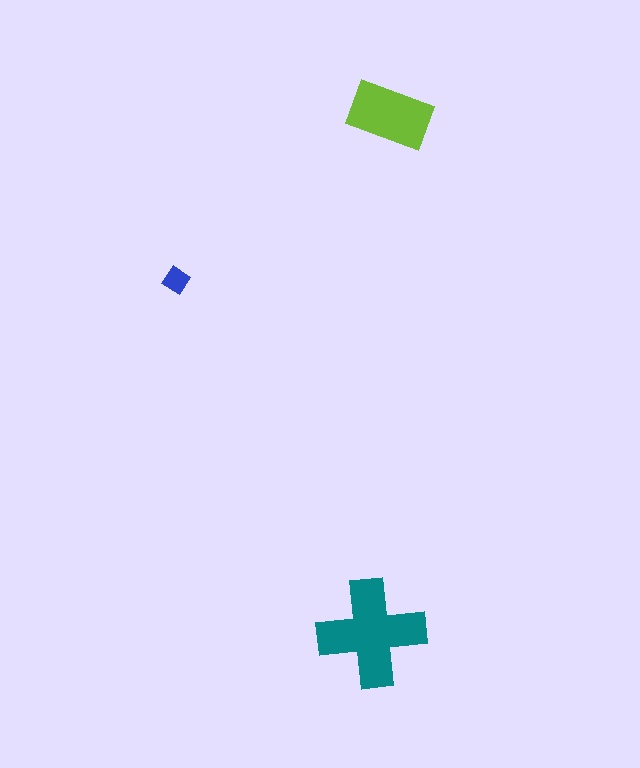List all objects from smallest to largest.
The blue diamond, the lime rectangle, the teal cross.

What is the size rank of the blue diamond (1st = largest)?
3rd.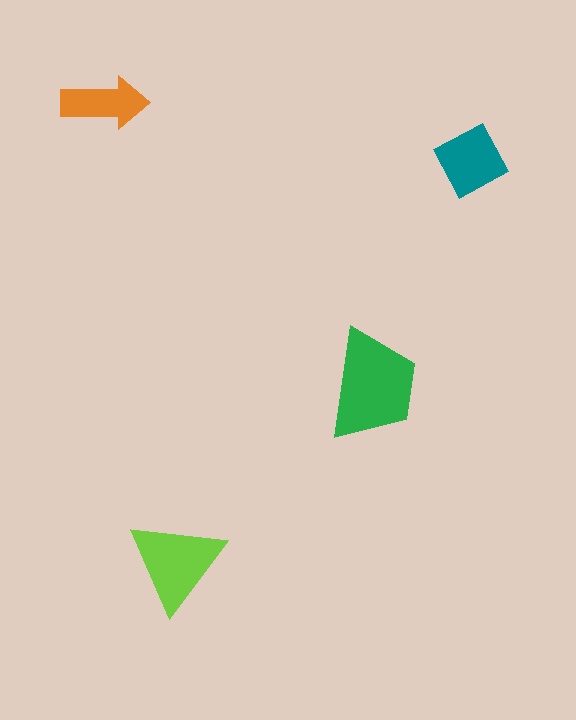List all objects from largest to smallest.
The green trapezoid, the lime triangle, the teal diamond, the orange arrow.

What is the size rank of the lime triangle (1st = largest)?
2nd.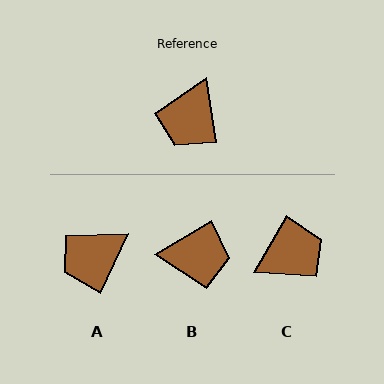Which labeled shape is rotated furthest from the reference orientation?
C, about 142 degrees away.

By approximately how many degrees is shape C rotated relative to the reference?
Approximately 142 degrees counter-clockwise.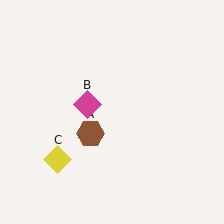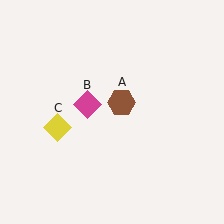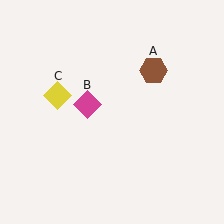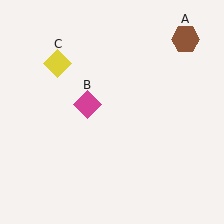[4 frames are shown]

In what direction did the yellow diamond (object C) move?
The yellow diamond (object C) moved up.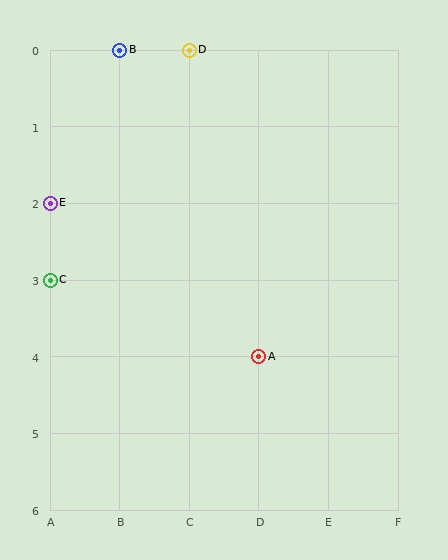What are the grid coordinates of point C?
Point C is at grid coordinates (A, 3).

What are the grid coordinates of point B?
Point B is at grid coordinates (B, 0).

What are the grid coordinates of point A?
Point A is at grid coordinates (D, 4).